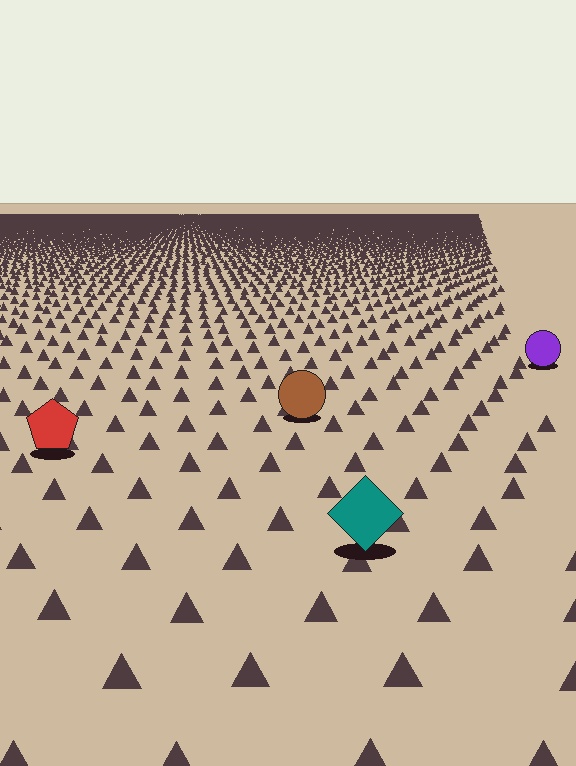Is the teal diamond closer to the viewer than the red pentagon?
Yes. The teal diamond is closer — you can tell from the texture gradient: the ground texture is coarser near it.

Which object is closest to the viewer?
The teal diamond is closest. The texture marks near it are larger and more spread out.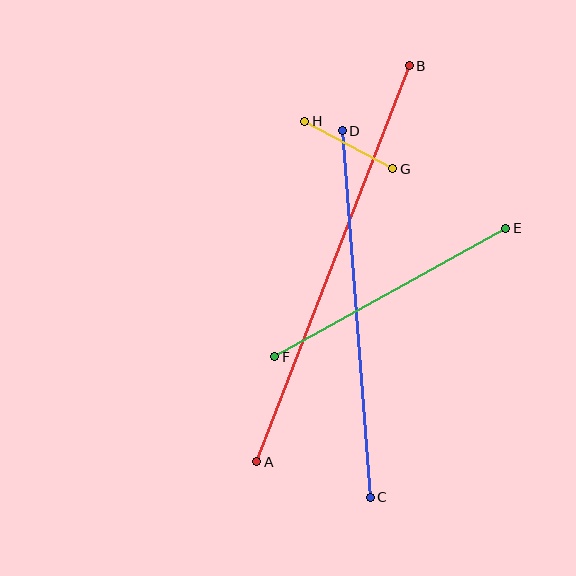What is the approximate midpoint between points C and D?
The midpoint is at approximately (356, 314) pixels.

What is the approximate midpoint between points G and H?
The midpoint is at approximately (349, 145) pixels.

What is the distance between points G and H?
The distance is approximately 100 pixels.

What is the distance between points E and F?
The distance is approximately 264 pixels.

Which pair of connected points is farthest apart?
Points A and B are farthest apart.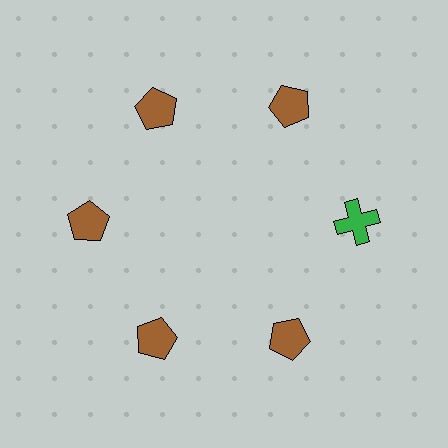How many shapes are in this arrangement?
There are 6 shapes arranged in a ring pattern.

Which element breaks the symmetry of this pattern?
The green cross at roughly the 3 o'clock position breaks the symmetry. All other shapes are brown pentagons.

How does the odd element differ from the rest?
It differs in both color (green instead of brown) and shape (cross instead of pentagon).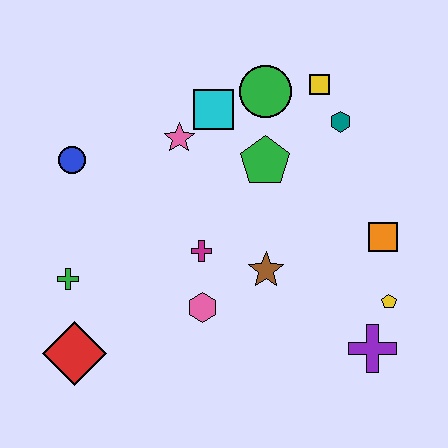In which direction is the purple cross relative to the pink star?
The purple cross is below the pink star.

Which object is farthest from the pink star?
The purple cross is farthest from the pink star.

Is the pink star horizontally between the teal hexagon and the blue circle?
Yes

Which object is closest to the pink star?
The cyan square is closest to the pink star.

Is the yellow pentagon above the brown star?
No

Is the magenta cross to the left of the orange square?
Yes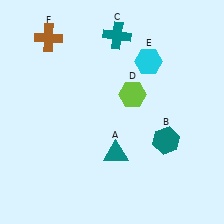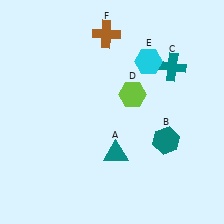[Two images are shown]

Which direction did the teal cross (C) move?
The teal cross (C) moved right.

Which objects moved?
The objects that moved are: the teal cross (C), the brown cross (F).